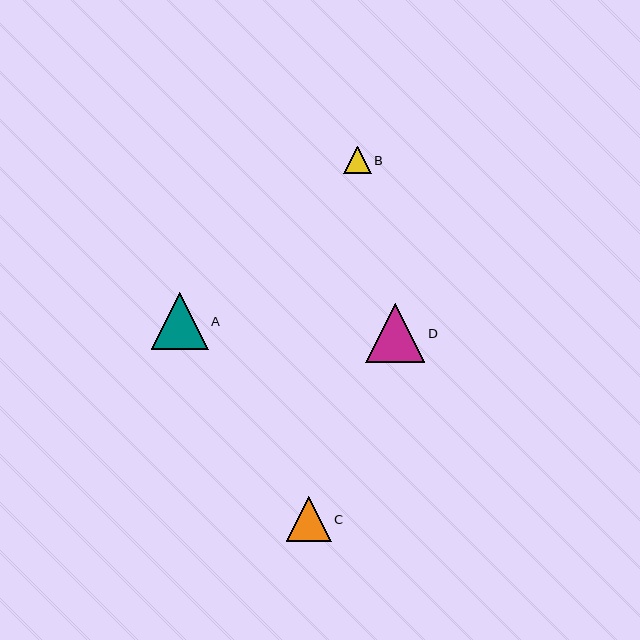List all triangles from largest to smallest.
From largest to smallest: D, A, C, B.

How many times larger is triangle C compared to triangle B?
Triangle C is approximately 1.6 times the size of triangle B.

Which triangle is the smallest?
Triangle B is the smallest with a size of approximately 28 pixels.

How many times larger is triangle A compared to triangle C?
Triangle A is approximately 1.3 times the size of triangle C.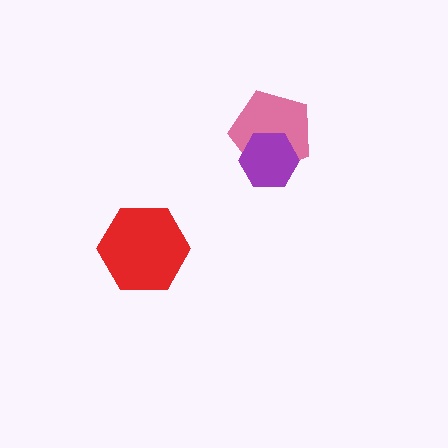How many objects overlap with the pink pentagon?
1 object overlaps with the pink pentagon.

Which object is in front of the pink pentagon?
The purple hexagon is in front of the pink pentagon.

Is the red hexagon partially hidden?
No, no other shape covers it.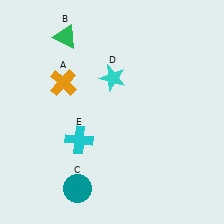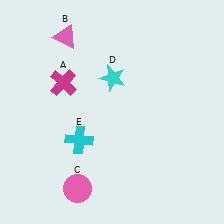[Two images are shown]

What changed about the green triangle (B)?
In Image 1, B is green. In Image 2, it changed to pink.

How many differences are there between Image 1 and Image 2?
There are 3 differences between the two images.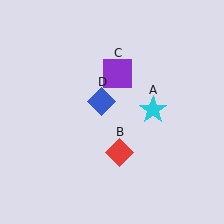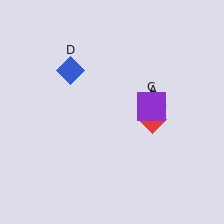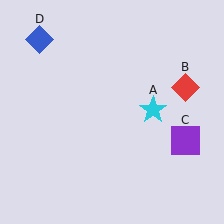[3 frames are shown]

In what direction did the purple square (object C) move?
The purple square (object C) moved down and to the right.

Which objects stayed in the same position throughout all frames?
Cyan star (object A) remained stationary.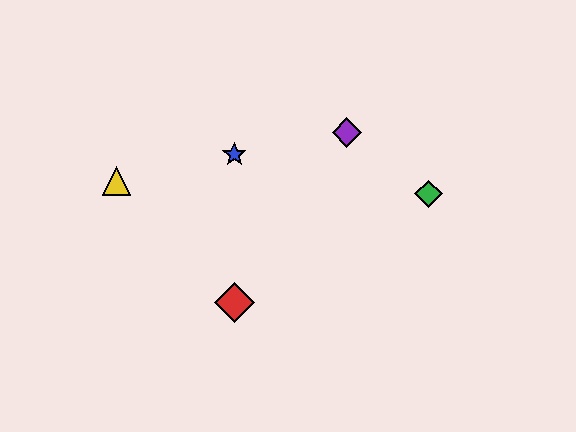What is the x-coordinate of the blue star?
The blue star is at x≈234.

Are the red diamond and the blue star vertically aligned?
Yes, both are at x≈234.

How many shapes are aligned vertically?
2 shapes (the red diamond, the blue star) are aligned vertically.